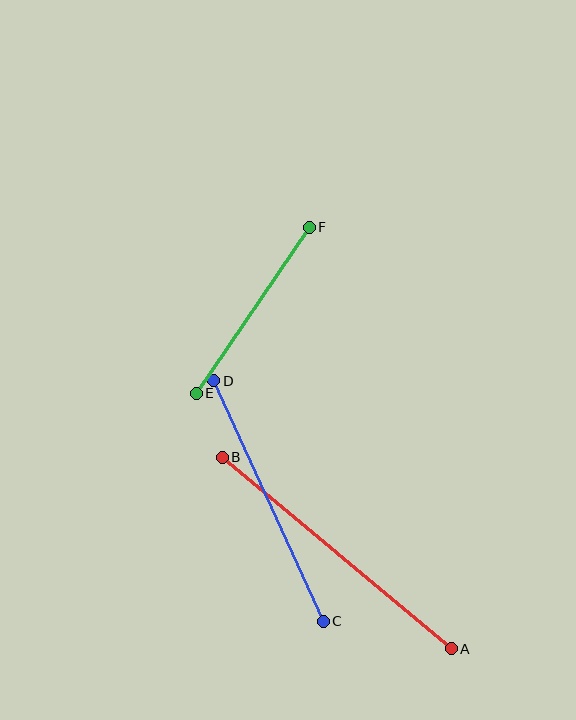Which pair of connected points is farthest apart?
Points A and B are farthest apart.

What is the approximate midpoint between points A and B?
The midpoint is at approximately (337, 553) pixels.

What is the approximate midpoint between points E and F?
The midpoint is at approximately (253, 310) pixels.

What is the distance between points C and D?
The distance is approximately 264 pixels.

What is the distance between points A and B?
The distance is approximately 299 pixels.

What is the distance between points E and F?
The distance is approximately 201 pixels.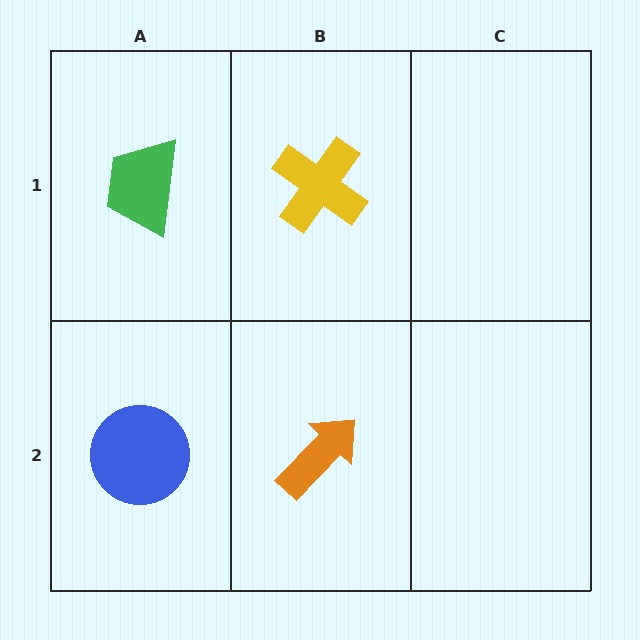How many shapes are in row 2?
2 shapes.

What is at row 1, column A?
A green trapezoid.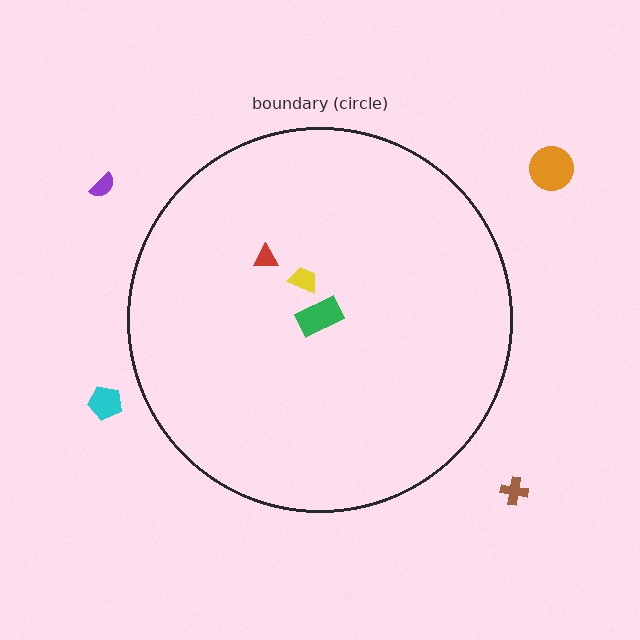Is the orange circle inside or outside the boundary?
Outside.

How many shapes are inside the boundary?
3 inside, 4 outside.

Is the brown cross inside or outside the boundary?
Outside.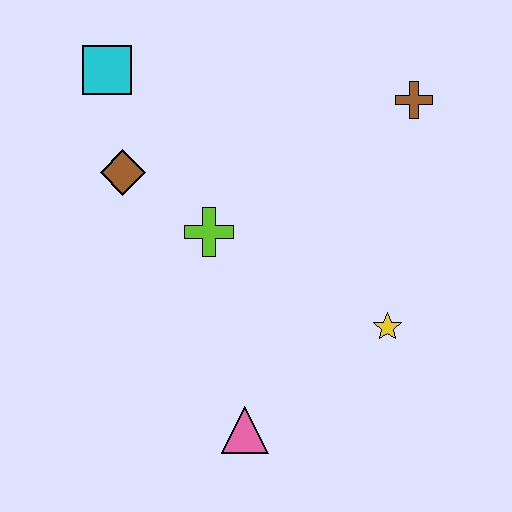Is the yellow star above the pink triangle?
Yes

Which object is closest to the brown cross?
The yellow star is closest to the brown cross.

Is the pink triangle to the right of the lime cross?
Yes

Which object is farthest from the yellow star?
The cyan square is farthest from the yellow star.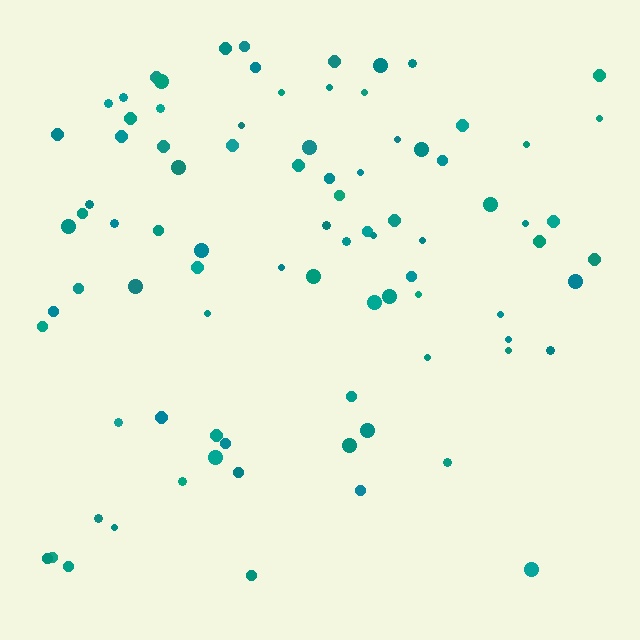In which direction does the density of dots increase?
From bottom to top, with the top side densest.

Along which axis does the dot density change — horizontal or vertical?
Vertical.